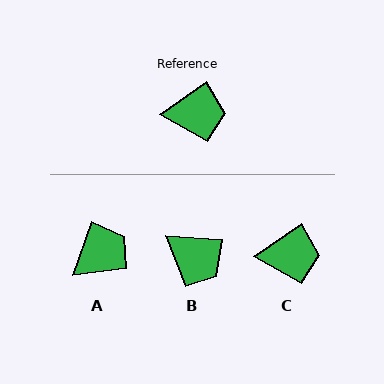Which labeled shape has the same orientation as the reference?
C.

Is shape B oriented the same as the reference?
No, it is off by about 39 degrees.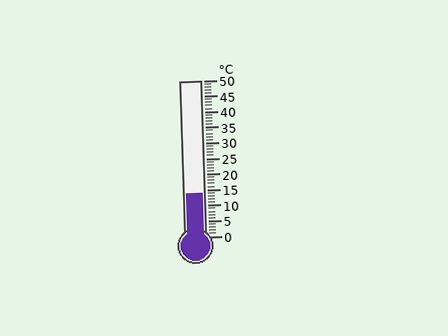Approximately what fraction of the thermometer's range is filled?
The thermometer is filled to approximately 30% of its range.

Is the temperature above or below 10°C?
The temperature is above 10°C.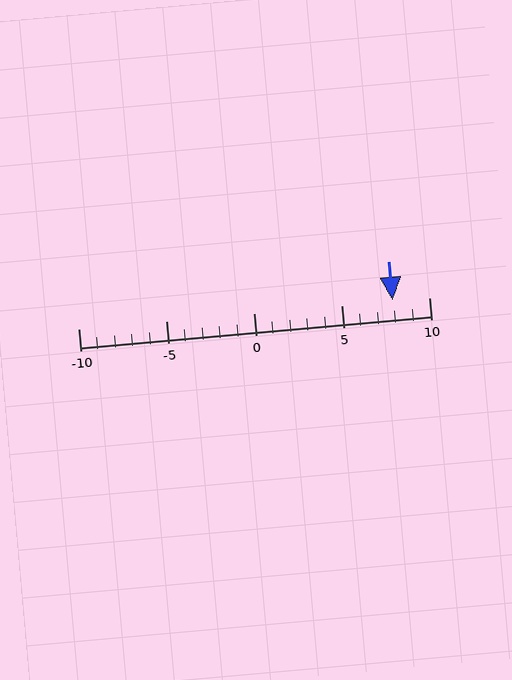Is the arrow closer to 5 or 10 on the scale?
The arrow is closer to 10.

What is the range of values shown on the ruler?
The ruler shows values from -10 to 10.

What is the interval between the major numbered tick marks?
The major tick marks are spaced 5 units apart.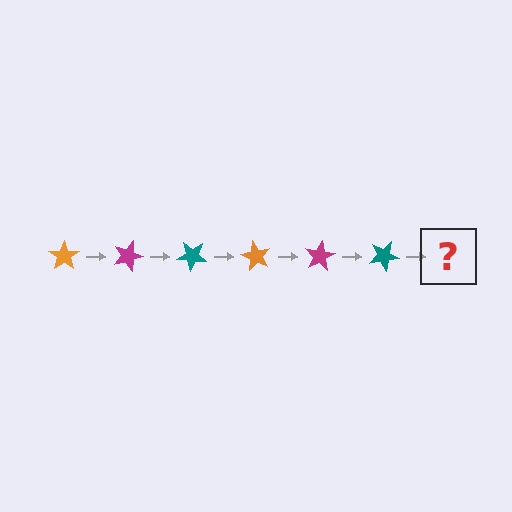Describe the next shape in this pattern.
It should be an orange star, rotated 120 degrees from the start.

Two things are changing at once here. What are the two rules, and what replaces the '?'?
The two rules are that it rotates 20 degrees each step and the color cycles through orange, magenta, and teal. The '?' should be an orange star, rotated 120 degrees from the start.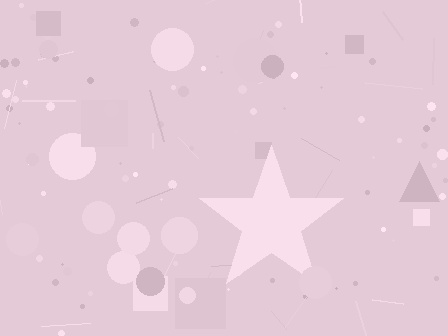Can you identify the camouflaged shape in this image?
The camouflaged shape is a star.